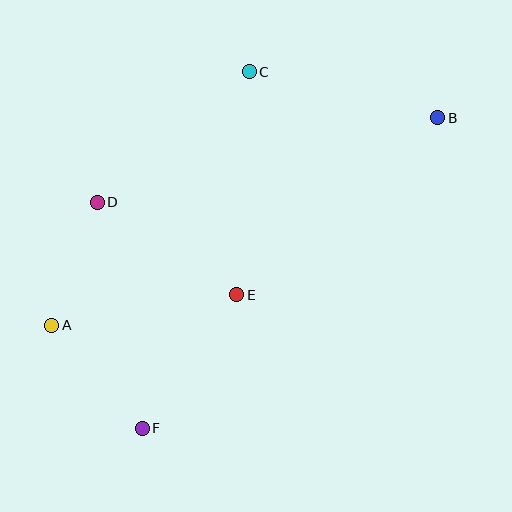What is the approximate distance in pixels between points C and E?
The distance between C and E is approximately 224 pixels.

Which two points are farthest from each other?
Points A and B are farthest from each other.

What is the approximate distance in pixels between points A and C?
The distance between A and C is approximately 321 pixels.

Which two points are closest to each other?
Points A and D are closest to each other.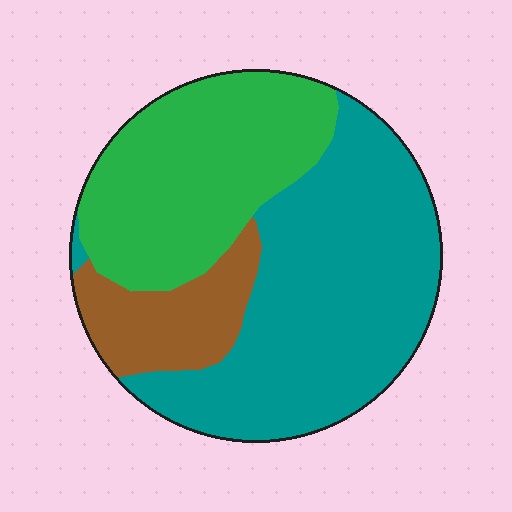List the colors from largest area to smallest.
From largest to smallest: teal, green, brown.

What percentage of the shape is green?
Green covers roughly 35% of the shape.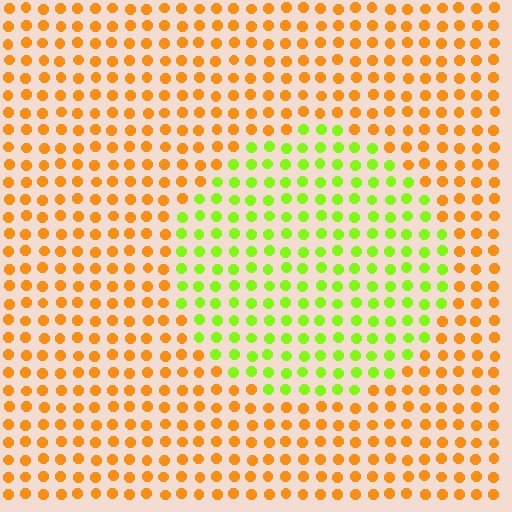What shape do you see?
I see a circle.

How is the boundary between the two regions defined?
The boundary is defined purely by a slight shift in hue (about 60 degrees). Spacing, size, and orientation are identical on both sides.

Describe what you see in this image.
The image is filled with small orange elements in a uniform arrangement. A circle-shaped region is visible where the elements are tinted to a slightly different hue, forming a subtle color boundary.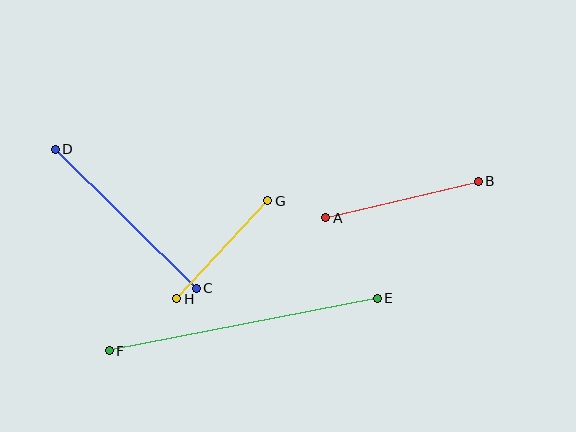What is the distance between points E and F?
The distance is approximately 273 pixels.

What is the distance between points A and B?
The distance is approximately 157 pixels.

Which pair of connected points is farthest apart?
Points E and F are farthest apart.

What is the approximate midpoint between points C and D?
The midpoint is at approximately (126, 219) pixels.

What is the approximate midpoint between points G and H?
The midpoint is at approximately (222, 250) pixels.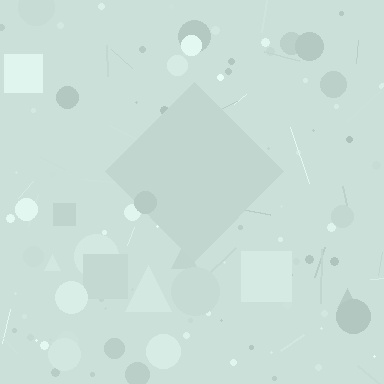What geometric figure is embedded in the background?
A diamond is embedded in the background.